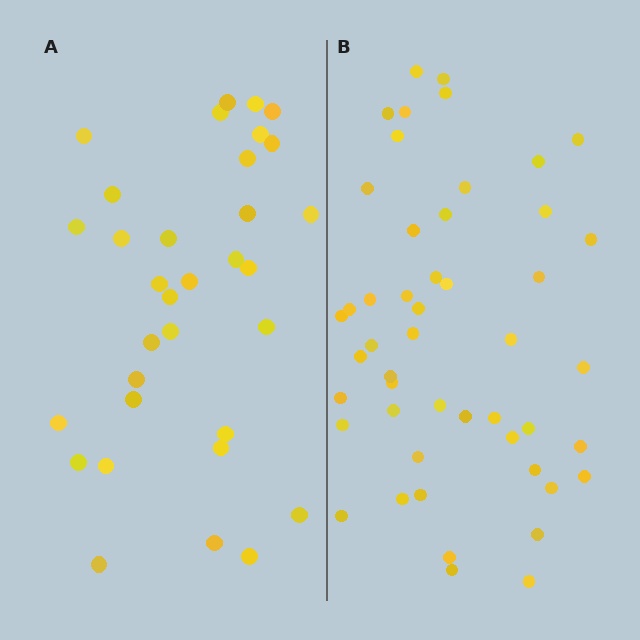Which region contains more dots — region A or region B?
Region B (the right region) has more dots.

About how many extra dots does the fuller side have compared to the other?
Region B has approximately 15 more dots than region A.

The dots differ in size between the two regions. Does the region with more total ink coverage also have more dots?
No. Region A has more total ink coverage because its dots are larger, but region B actually contains more individual dots. Total area can be misleading — the number of items is what matters here.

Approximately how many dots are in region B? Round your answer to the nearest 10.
About 50 dots. (The exact count is 49, which rounds to 50.)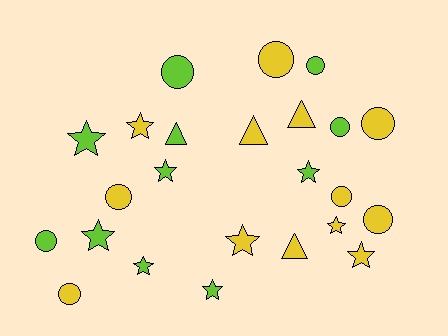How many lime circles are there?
There are 4 lime circles.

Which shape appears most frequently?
Circle, with 10 objects.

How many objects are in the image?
There are 24 objects.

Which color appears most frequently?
Yellow, with 13 objects.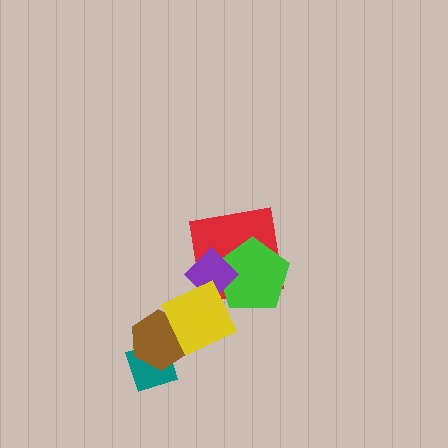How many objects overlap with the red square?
2 objects overlap with the red square.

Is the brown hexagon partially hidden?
Yes, it is partially covered by another shape.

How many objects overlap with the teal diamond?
1 object overlaps with the teal diamond.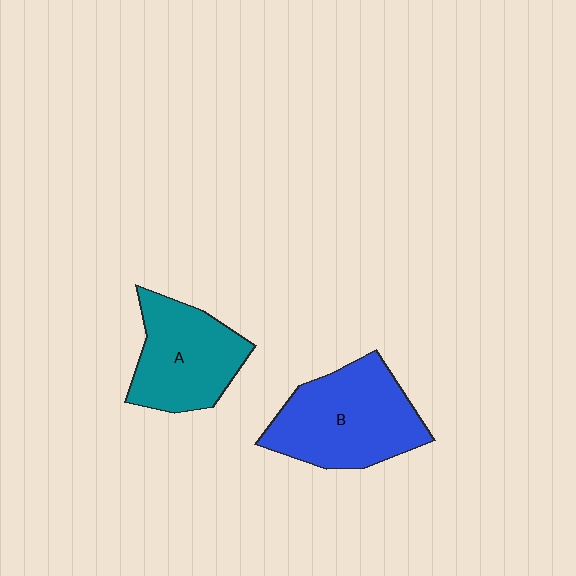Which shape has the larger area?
Shape B (blue).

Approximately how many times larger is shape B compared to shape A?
Approximately 1.2 times.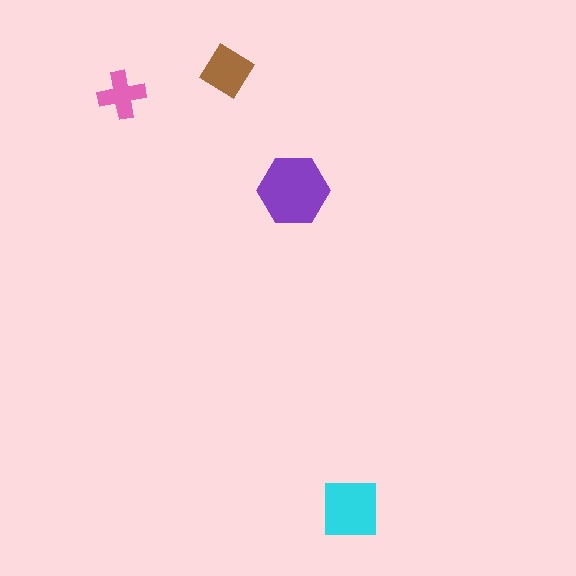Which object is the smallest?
The pink cross.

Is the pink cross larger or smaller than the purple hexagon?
Smaller.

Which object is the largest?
The purple hexagon.